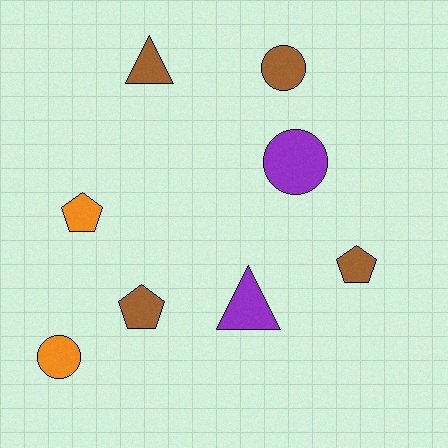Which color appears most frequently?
Brown, with 4 objects.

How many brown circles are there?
There is 1 brown circle.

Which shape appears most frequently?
Circle, with 3 objects.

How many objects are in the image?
There are 8 objects.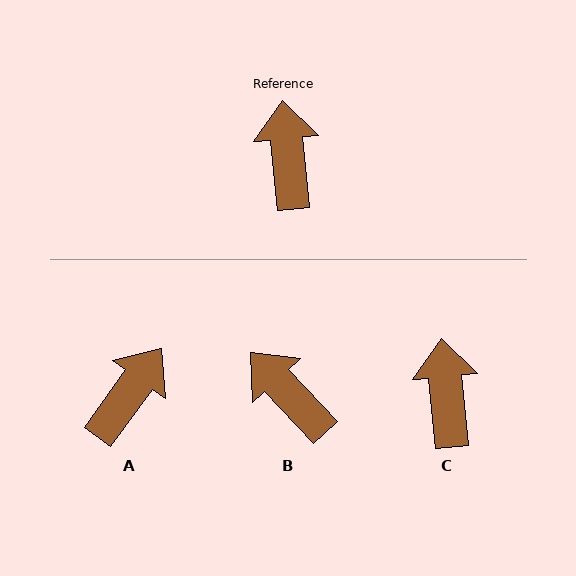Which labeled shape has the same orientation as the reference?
C.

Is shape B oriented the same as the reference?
No, it is off by about 37 degrees.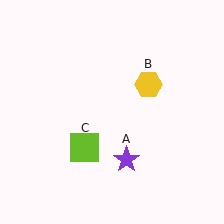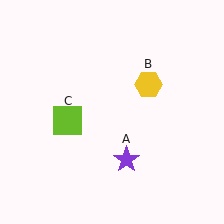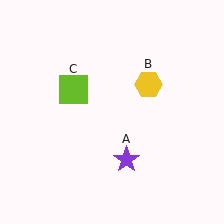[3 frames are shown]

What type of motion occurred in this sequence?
The lime square (object C) rotated clockwise around the center of the scene.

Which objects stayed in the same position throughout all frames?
Purple star (object A) and yellow hexagon (object B) remained stationary.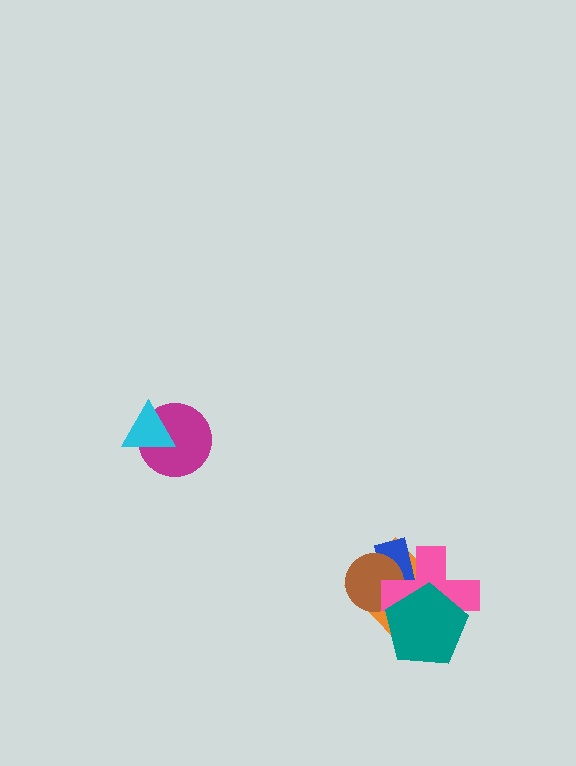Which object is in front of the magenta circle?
The cyan triangle is in front of the magenta circle.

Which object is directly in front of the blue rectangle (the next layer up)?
The brown circle is directly in front of the blue rectangle.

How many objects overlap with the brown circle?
3 objects overlap with the brown circle.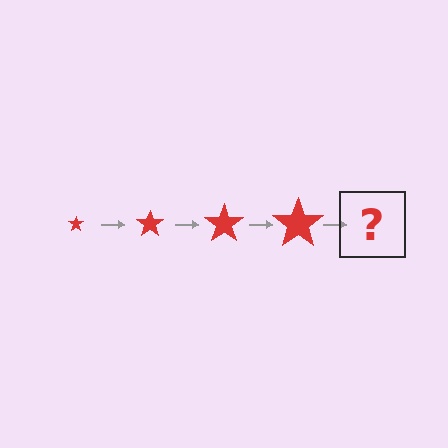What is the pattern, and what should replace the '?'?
The pattern is that the star gets progressively larger each step. The '?' should be a red star, larger than the previous one.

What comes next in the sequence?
The next element should be a red star, larger than the previous one.